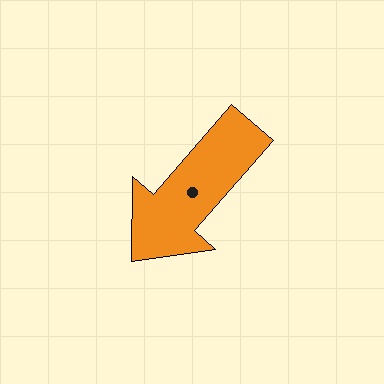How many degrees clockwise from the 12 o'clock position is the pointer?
Approximately 221 degrees.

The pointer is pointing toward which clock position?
Roughly 7 o'clock.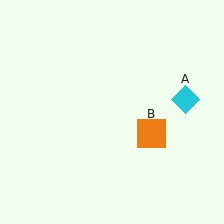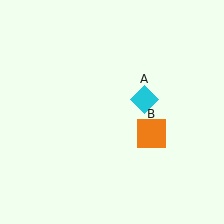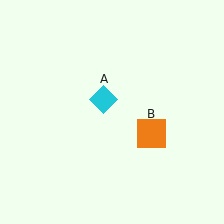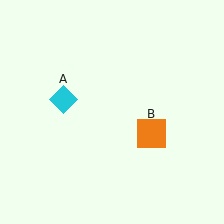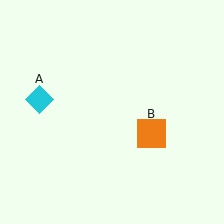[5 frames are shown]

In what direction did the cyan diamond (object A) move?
The cyan diamond (object A) moved left.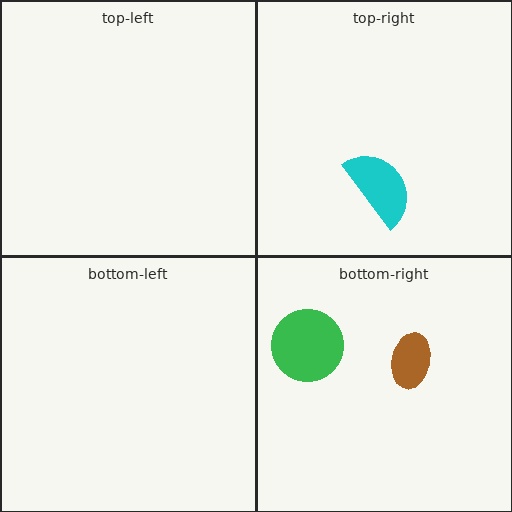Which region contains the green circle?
The bottom-right region.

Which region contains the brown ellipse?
The bottom-right region.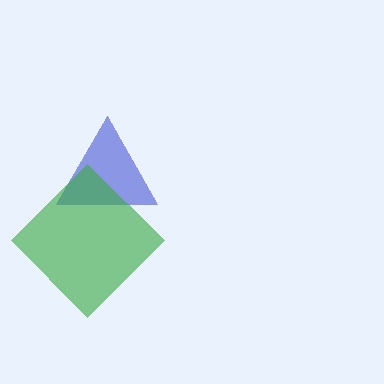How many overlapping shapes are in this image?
There are 2 overlapping shapes in the image.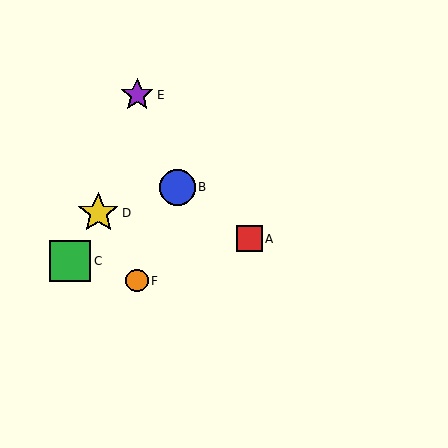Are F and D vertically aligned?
No, F is at x≈137 and D is at x≈98.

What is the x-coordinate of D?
Object D is at x≈98.